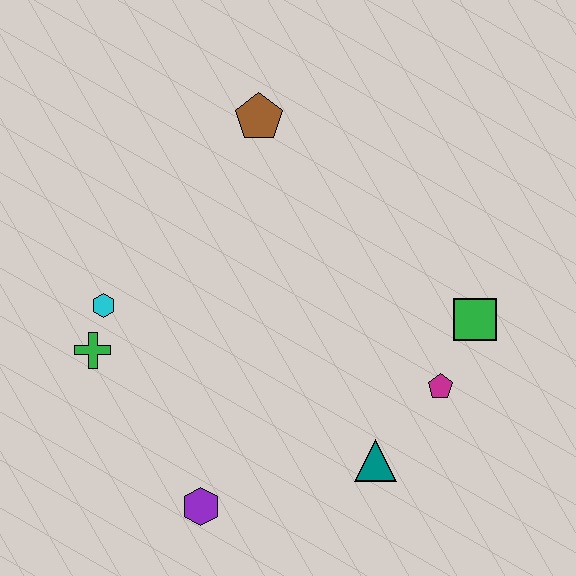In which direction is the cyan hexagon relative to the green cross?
The cyan hexagon is above the green cross.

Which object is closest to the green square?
The magenta pentagon is closest to the green square.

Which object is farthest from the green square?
The green cross is farthest from the green square.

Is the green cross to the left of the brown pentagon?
Yes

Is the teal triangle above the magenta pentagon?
No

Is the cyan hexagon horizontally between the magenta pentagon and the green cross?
Yes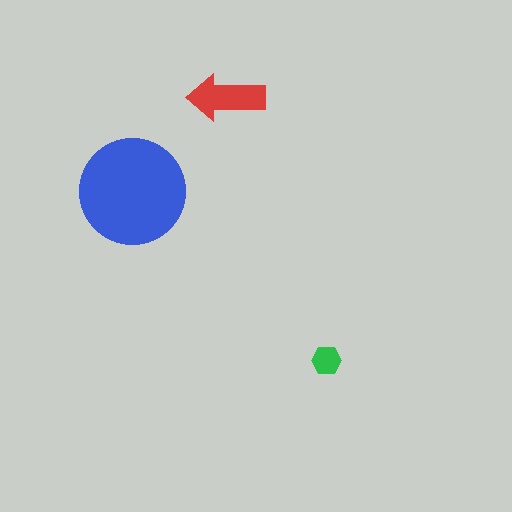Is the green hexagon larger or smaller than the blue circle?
Smaller.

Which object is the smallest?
The green hexagon.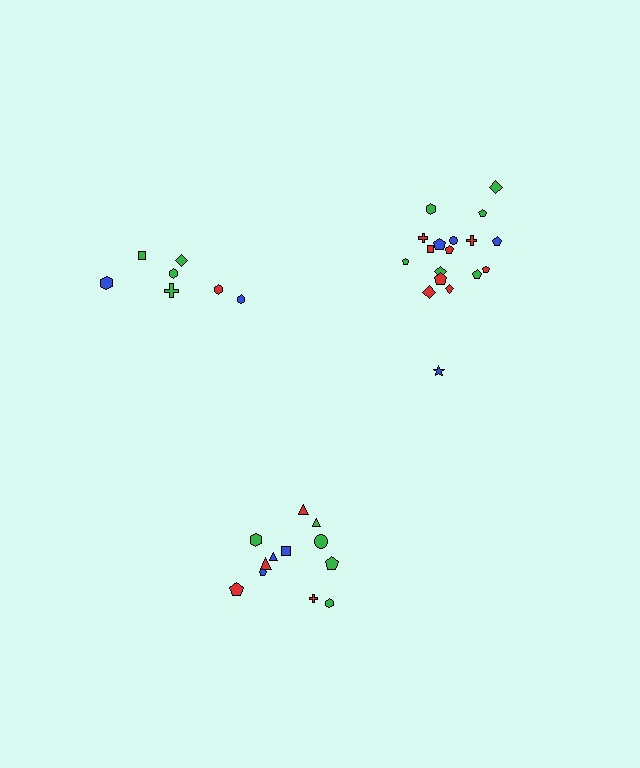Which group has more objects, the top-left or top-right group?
The top-right group.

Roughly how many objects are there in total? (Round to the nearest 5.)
Roughly 35 objects in total.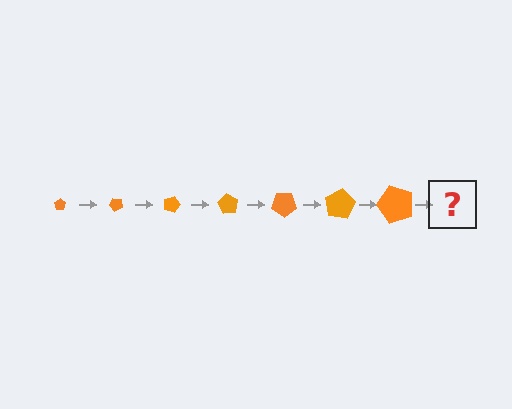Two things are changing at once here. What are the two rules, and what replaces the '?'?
The two rules are that the pentagon grows larger each step and it rotates 45 degrees each step. The '?' should be a pentagon, larger than the previous one and rotated 315 degrees from the start.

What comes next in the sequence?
The next element should be a pentagon, larger than the previous one and rotated 315 degrees from the start.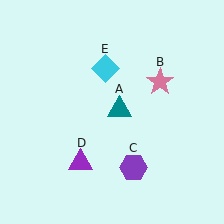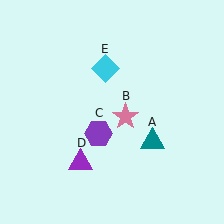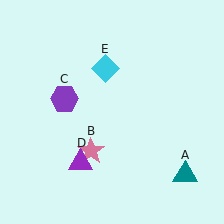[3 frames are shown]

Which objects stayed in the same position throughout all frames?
Purple triangle (object D) and cyan diamond (object E) remained stationary.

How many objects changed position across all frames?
3 objects changed position: teal triangle (object A), pink star (object B), purple hexagon (object C).